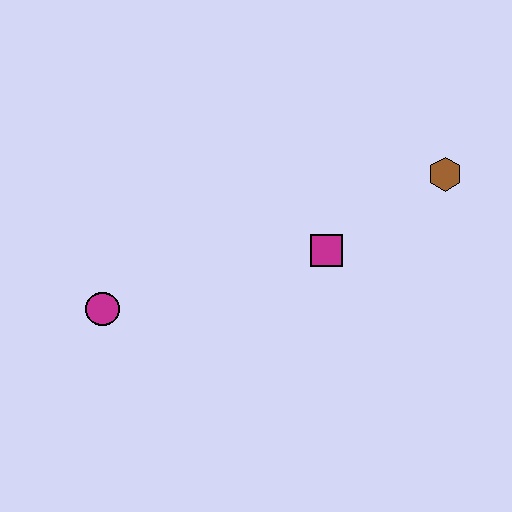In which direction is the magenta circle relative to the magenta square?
The magenta circle is to the left of the magenta square.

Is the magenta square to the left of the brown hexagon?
Yes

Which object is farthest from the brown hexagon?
The magenta circle is farthest from the brown hexagon.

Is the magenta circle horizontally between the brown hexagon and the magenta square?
No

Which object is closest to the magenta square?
The brown hexagon is closest to the magenta square.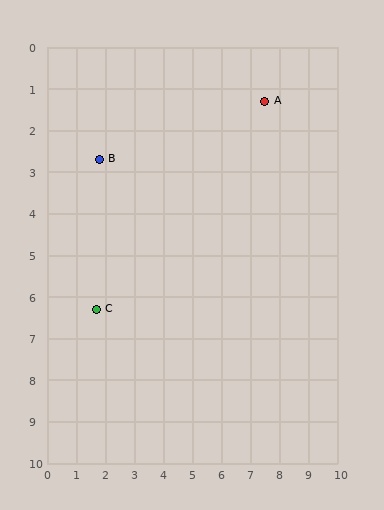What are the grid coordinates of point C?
Point C is at approximately (1.7, 6.3).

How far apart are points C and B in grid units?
Points C and B are about 3.6 grid units apart.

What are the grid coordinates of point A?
Point A is at approximately (7.5, 1.3).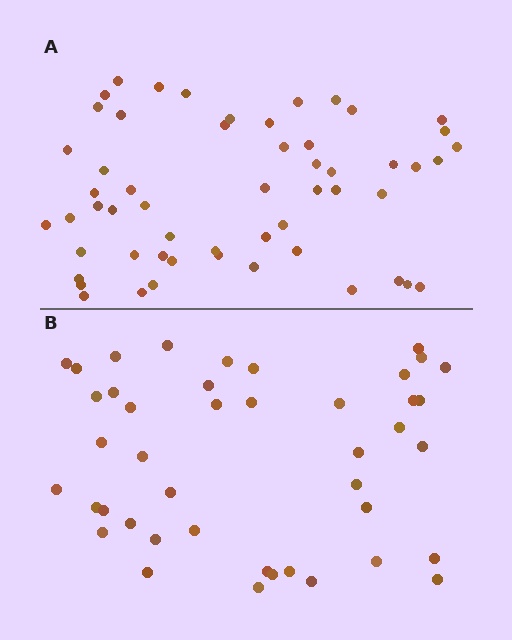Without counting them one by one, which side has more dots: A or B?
Region A (the top region) has more dots.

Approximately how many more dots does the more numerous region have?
Region A has roughly 12 or so more dots than region B.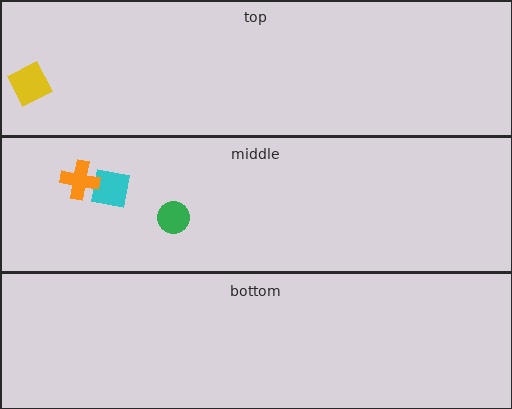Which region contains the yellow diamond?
The top region.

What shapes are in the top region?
The yellow diamond.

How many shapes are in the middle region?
3.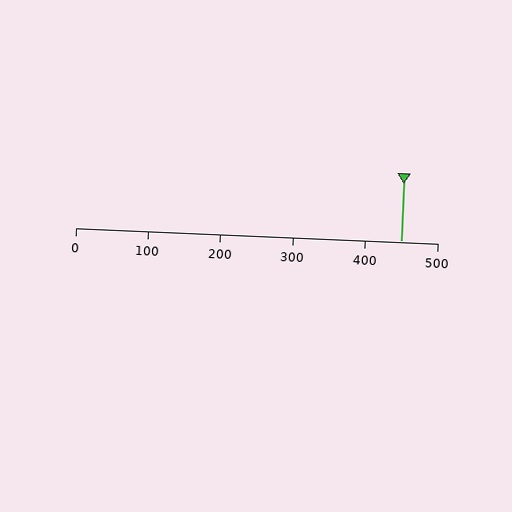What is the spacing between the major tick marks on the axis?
The major ticks are spaced 100 apart.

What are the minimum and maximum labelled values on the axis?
The axis runs from 0 to 500.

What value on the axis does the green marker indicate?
The marker indicates approximately 450.